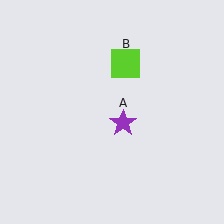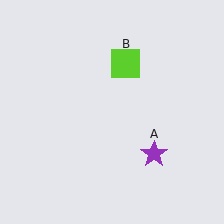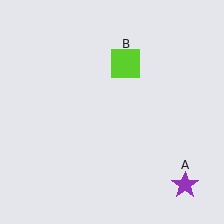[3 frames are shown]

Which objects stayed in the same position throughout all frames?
Lime square (object B) remained stationary.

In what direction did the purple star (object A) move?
The purple star (object A) moved down and to the right.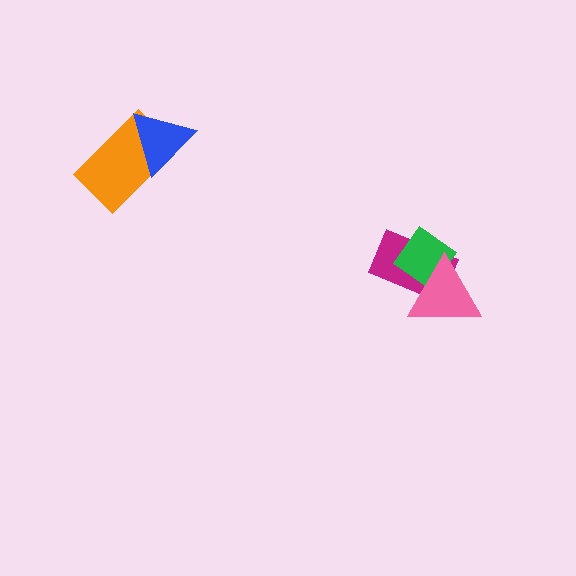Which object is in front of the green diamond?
The pink triangle is in front of the green diamond.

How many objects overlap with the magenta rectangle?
2 objects overlap with the magenta rectangle.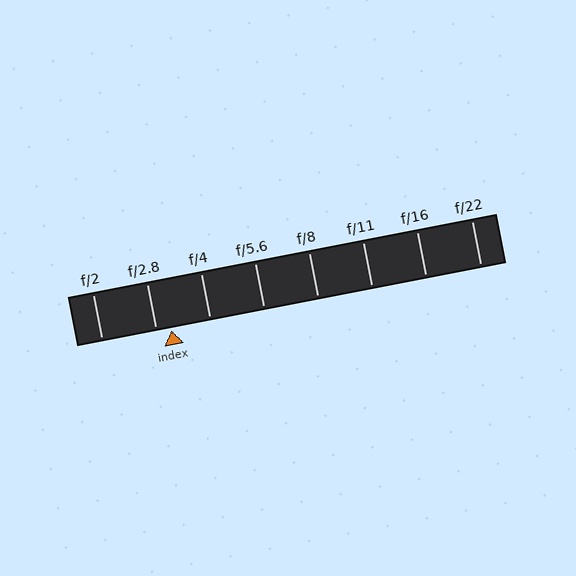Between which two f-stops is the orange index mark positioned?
The index mark is between f/2.8 and f/4.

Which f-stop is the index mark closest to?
The index mark is closest to f/2.8.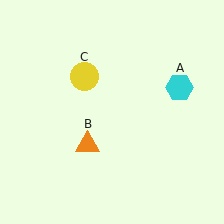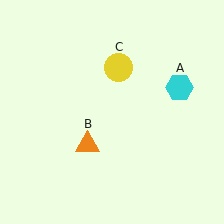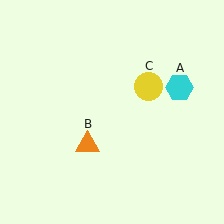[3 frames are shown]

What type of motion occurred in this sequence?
The yellow circle (object C) rotated clockwise around the center of the scene.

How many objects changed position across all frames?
1 object changed position: yellow circle (object C).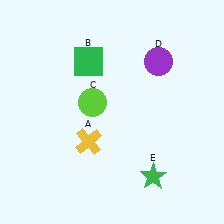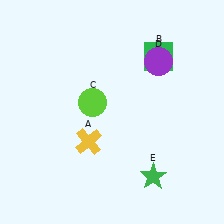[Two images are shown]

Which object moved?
The green square (B) moved right.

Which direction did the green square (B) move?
The green square (B) moved right.